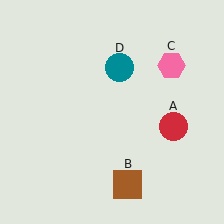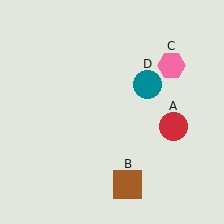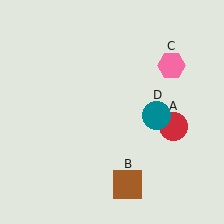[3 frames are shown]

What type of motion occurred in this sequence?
The teal circle (object D) rotated clockwise around the center of the scene.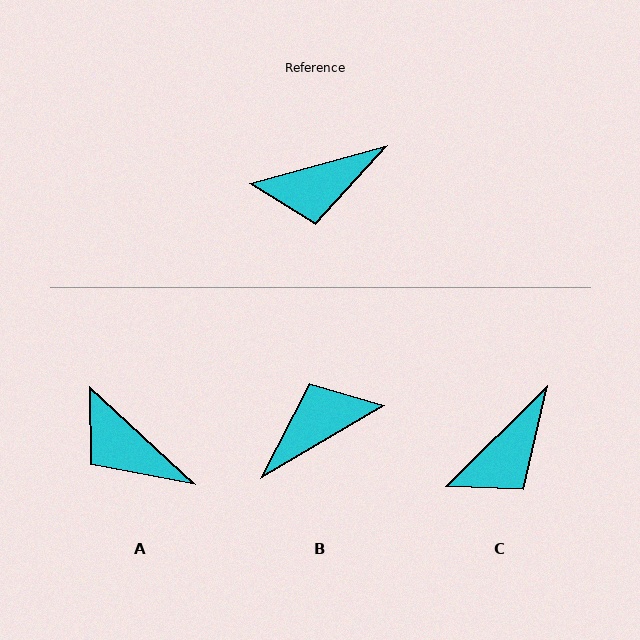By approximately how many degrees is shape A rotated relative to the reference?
Approximately 58 degrees clockwise.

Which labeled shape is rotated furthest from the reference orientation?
B, about 165 degrees away.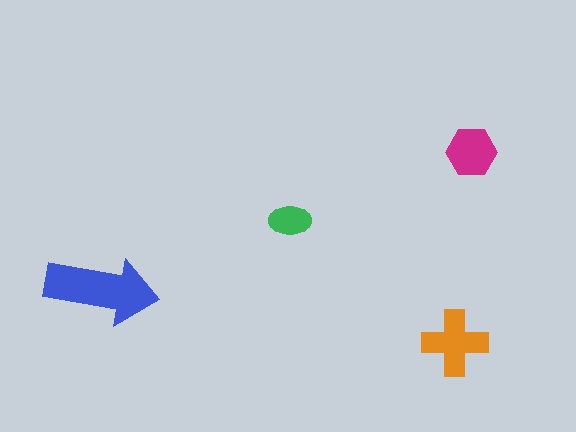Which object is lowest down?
The orange cross is bottommost.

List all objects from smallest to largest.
The green ellipse, the magenta hexagon, the orange cross, the blue arrow.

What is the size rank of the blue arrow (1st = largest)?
1st.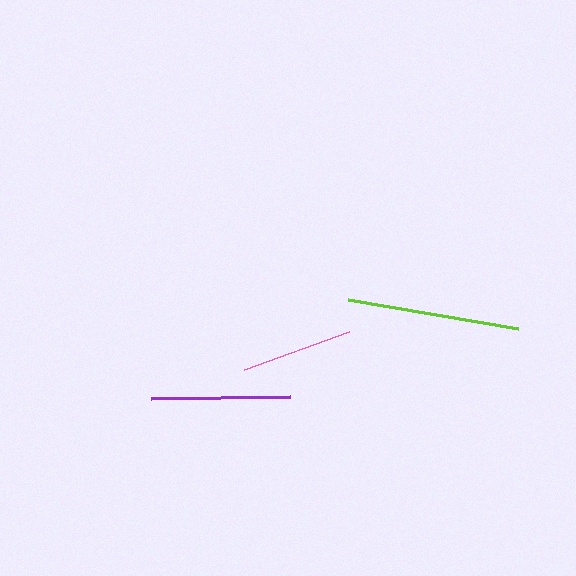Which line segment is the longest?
The lime line is the longest at approximately 172 pixels.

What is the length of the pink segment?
The pink segment is approximately 112 pixels long.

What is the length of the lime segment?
The lime segment is approximately 172 pixels long.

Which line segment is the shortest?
The pink line is the shortest at approximately 112 pixels.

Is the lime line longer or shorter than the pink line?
The lime line is longer than the pink line.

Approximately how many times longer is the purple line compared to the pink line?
The purple line is approximately 1.2 times the length of the pink line.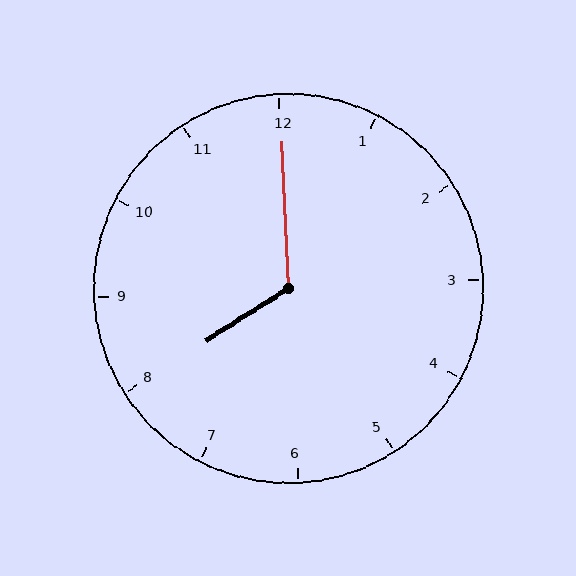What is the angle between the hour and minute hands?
Approximately 120 degrees.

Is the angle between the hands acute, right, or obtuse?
It is obtuse.